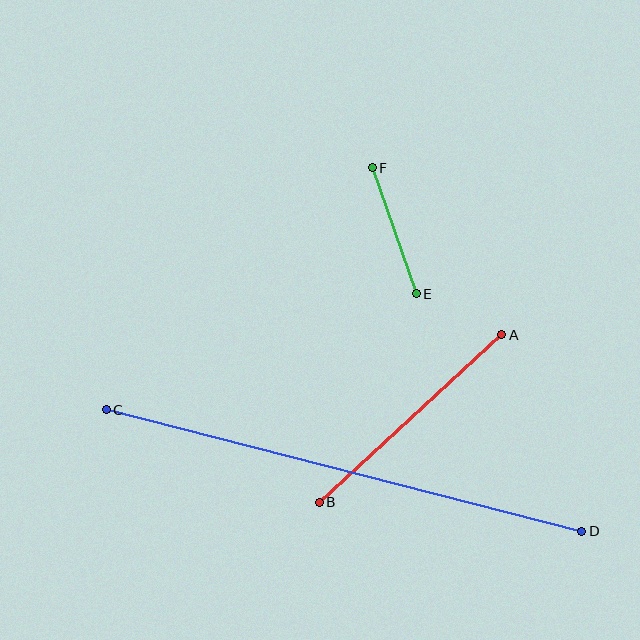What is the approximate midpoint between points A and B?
The midpoint is at approximately (410, 419) pixels.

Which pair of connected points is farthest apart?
Points C and D are farthest apart.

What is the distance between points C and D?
The distance is approximately 491 pixels.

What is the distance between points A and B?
The distance is approximately 248 pixels.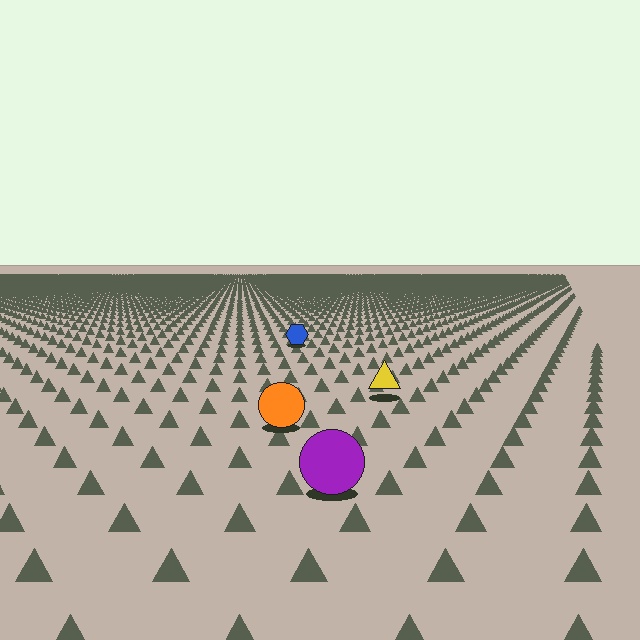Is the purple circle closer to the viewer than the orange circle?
Yes. The purple circle is closer — you can tell from the texture gradient: the ground texture is coarser near it.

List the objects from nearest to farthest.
From nearest to farthest: the purple circle, the orange circle, the yellow triangle, the blue hexagon.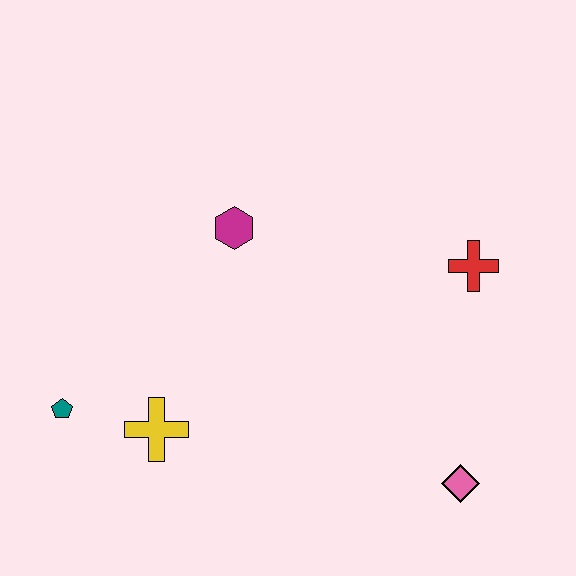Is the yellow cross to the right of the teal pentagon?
Yes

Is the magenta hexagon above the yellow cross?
Yes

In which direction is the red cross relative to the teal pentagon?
The red cross is to the right of the teal pentagon.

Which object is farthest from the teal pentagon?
The red cross is farthest from the teal pentagon.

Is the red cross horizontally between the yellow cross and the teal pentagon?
No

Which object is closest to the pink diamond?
The red cross is closest to the pink diamond.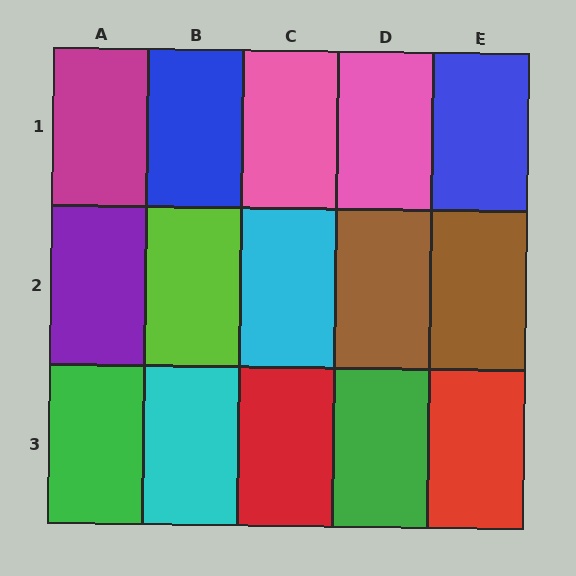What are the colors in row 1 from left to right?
Magenta, blue, pink, pink, blue.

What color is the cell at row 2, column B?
Lime.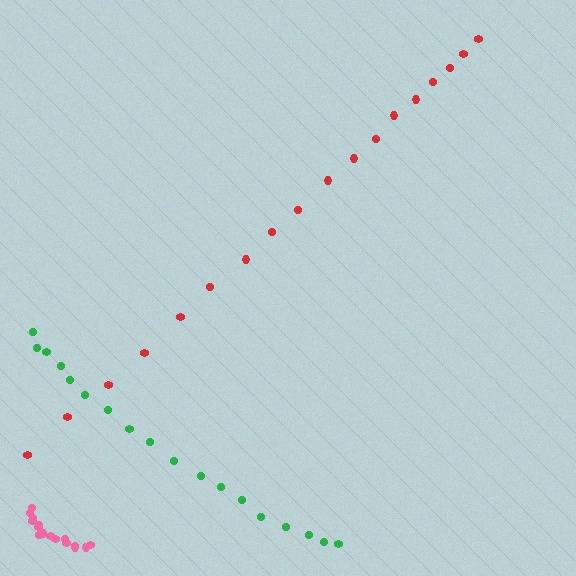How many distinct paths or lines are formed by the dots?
There are 3 distinct paths.